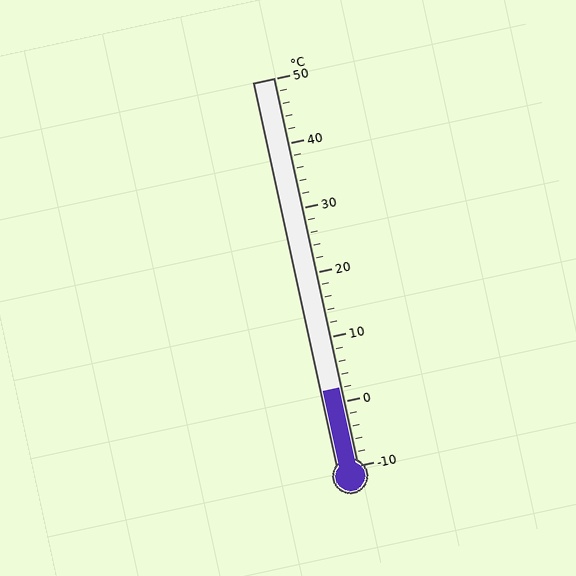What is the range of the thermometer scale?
The thermometer scale ranges from -10°C to 50°C.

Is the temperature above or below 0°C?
The temperature is above 0°C.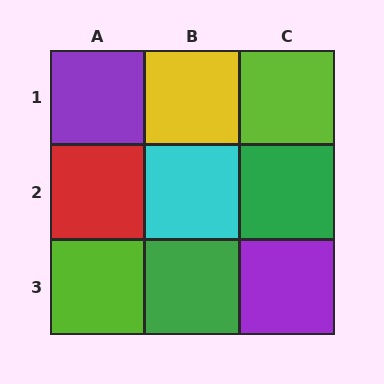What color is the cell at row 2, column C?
Green.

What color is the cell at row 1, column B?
Yellow.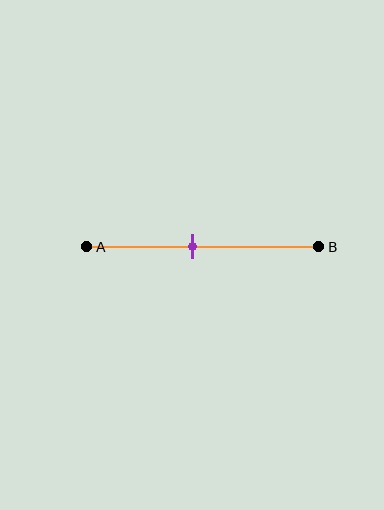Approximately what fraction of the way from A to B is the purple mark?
The purple mark is approximately 45% of the way from A to B.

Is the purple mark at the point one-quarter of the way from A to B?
No, the mark is at about 45% from A, not at the 25% one-quarter point.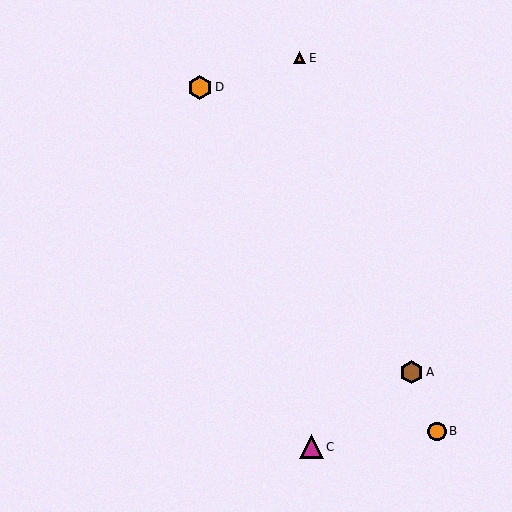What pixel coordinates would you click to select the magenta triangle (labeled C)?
Click at (311, 447) to select the magenta triangle C.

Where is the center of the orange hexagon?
The center of the orange hexagon is at (200, 87).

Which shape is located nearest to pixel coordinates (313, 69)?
The orange triangle (labeled E) at (300, 58) is nearest to that location.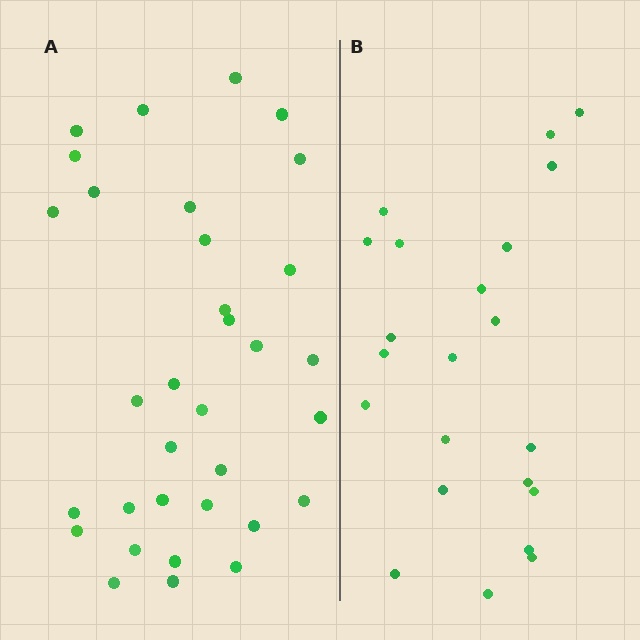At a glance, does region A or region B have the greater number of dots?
Region A (the left region) has more dots.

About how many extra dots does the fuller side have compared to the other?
Region A has roughly 12 or so more dots than region B.